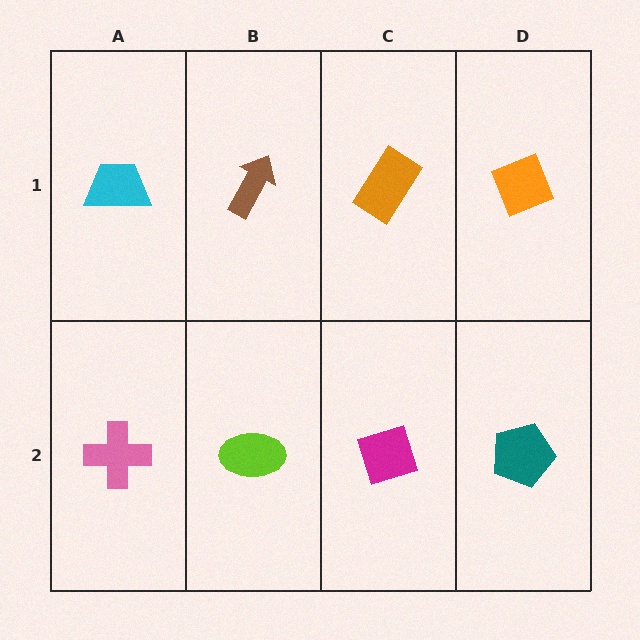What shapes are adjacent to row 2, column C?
An orange rectangle (row 1, column C), a lime ellipse (row 2, column B), a teal pentagon (row 2, column D).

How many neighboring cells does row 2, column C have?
3.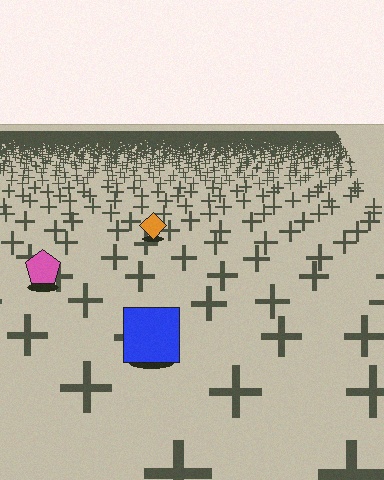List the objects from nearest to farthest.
From nearest to farthest: the blue square, the pink pentagon, the orange diamond.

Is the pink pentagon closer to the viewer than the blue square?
No. The blue square is closer — you can tell from the texture gradient: the ground texture is coarser near it.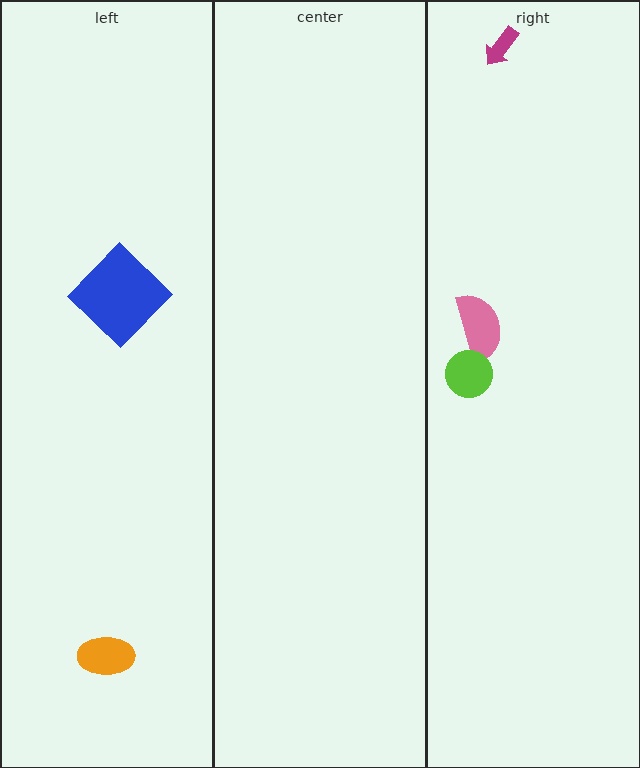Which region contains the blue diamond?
The left region.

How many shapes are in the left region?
2.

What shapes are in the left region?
The orange ellipse, the blue diamond.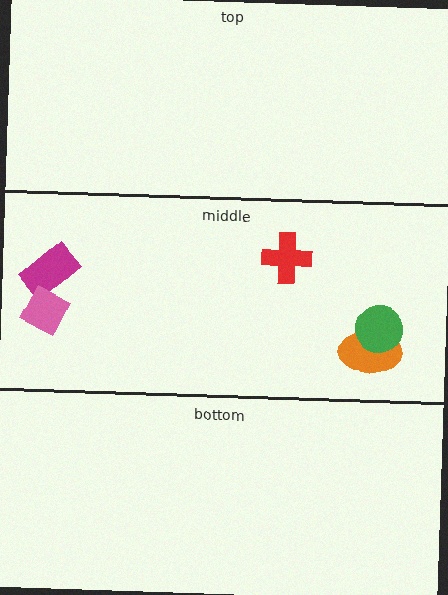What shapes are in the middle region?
The orange ellipse, the magenta rectangle, the green circle, the red cross, the pink diamond.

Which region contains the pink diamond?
The middle region.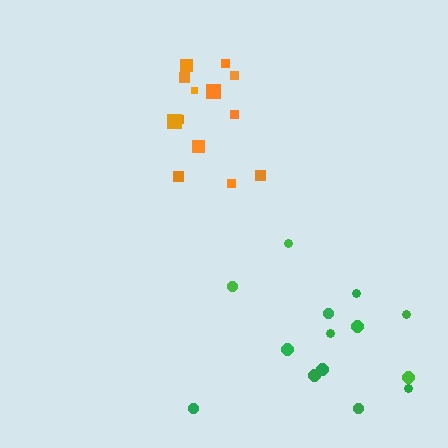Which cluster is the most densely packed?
Orange.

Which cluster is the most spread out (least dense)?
Green.